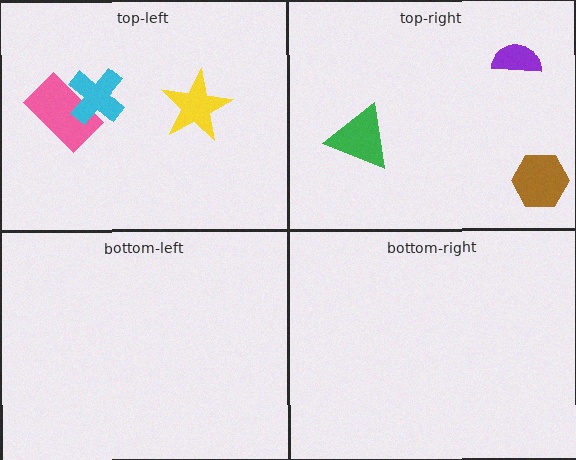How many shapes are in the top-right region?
3.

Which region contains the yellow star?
The top-left region.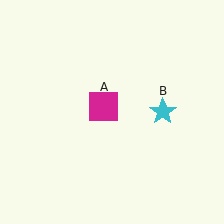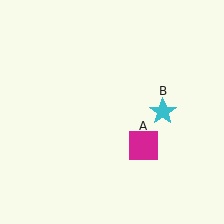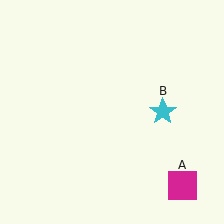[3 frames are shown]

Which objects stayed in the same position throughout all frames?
Cyan star (object B) remained stationary.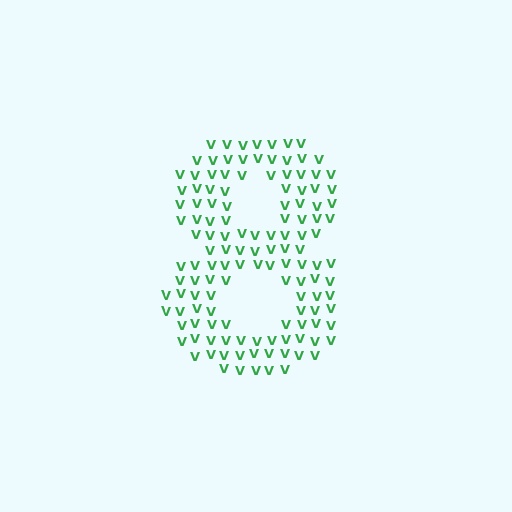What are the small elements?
The small elements are letter V's.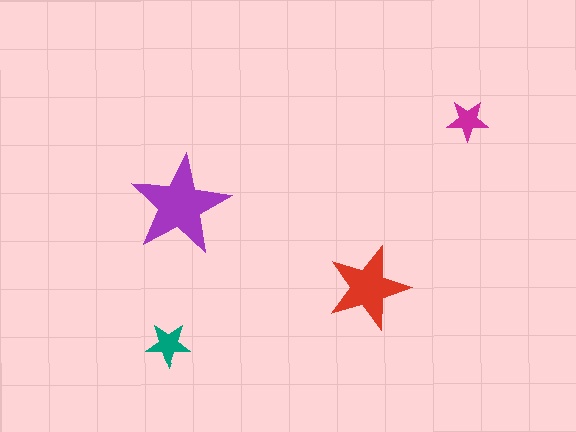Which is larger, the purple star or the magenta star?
The purple one.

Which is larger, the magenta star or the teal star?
The teal one.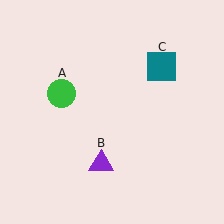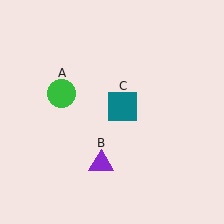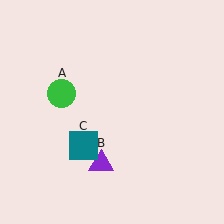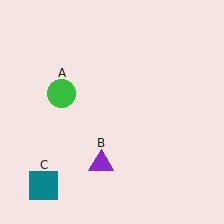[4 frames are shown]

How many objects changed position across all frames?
1 object changed position: teal square (object C).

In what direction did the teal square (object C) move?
The teal square (object C) moved down and to the left.